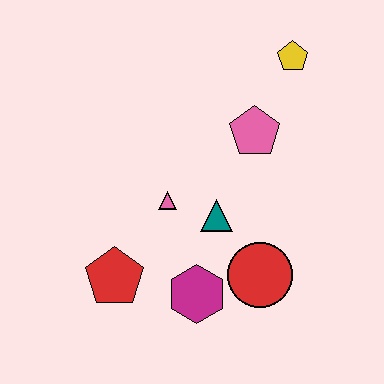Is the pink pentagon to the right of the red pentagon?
Yes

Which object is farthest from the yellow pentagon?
The red pentagon is farthest from the yellow pentagon.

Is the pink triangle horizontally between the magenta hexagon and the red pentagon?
Yes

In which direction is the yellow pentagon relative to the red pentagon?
The yellow pentagon is above the red pentagon.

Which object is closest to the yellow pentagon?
The pink pentagon is closest to the yellow pentagon.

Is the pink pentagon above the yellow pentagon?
No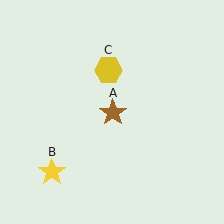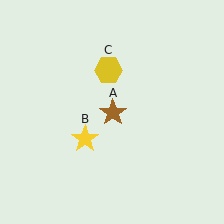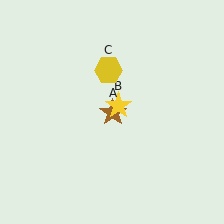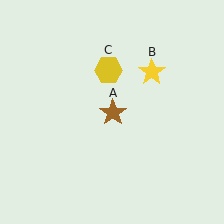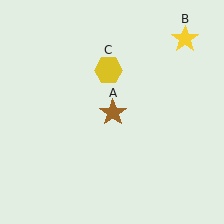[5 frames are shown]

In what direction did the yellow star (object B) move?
The yellow star (object B) moved up and to the right.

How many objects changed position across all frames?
1 object changed position: yellow star (object B).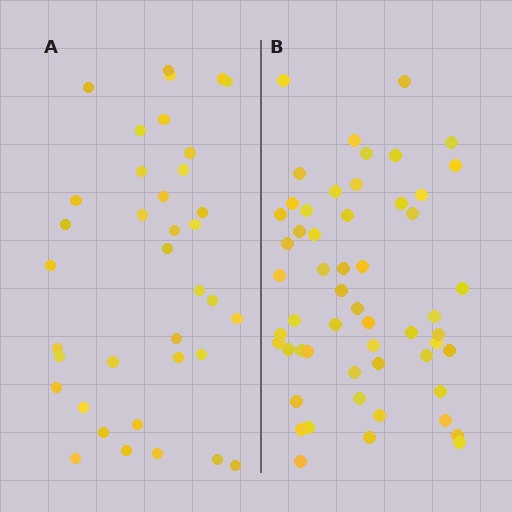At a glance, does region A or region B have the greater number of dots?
Region B (the right region) has more dots.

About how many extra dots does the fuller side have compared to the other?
Region B has approximately 20 more dots than region A.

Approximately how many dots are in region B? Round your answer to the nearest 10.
About 60 dots. (The exact count is 55, which rounds to 60.)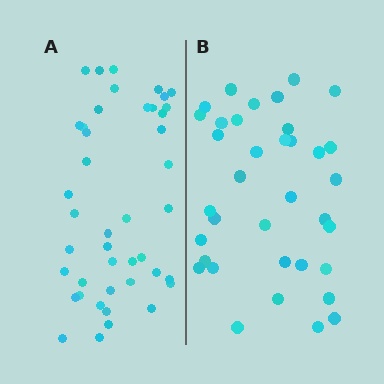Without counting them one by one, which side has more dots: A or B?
Region A (the left region) has more dots.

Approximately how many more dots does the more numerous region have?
Region A has roughly 8 or so more dots than region B.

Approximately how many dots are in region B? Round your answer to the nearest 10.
About 40 dots. (The exact count is 36, which rounds to 40.)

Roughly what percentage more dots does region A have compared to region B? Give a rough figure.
About 20% more.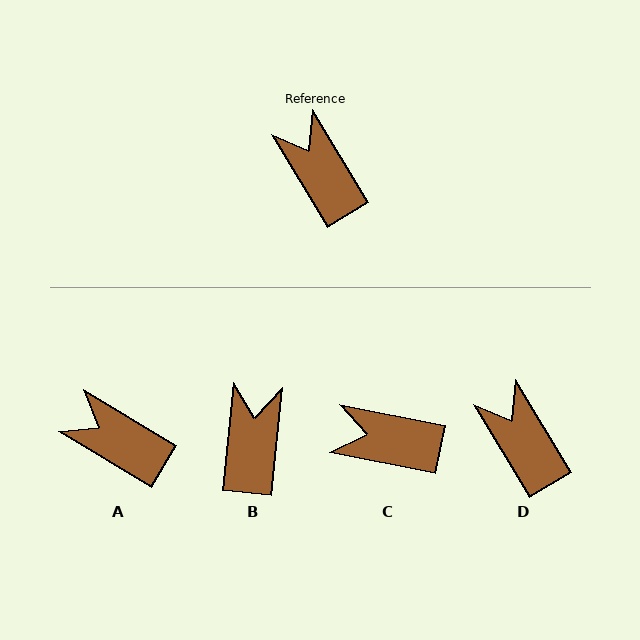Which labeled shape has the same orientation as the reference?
D.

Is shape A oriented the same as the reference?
No, it is off by about 28 degrees.